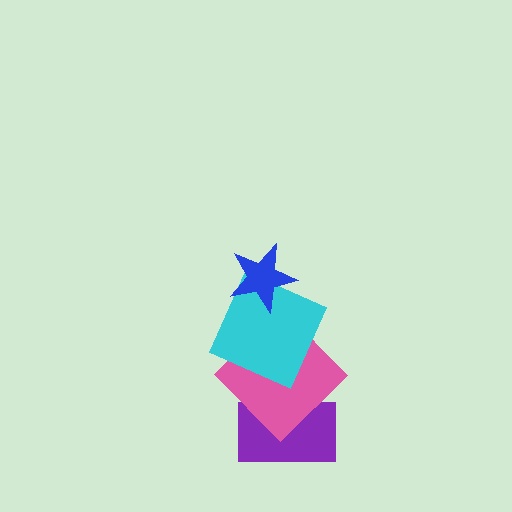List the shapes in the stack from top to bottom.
From top to bottom: the blue star, the cyan square, the pink diamond, the purple rectangle.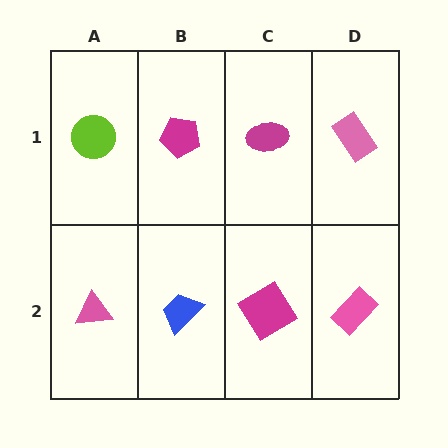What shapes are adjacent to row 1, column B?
A blue trapezoid (row 2, column B), a lime circle (row 1, column A), a magenta ellipse (row 1, column C).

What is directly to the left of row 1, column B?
A lime circle.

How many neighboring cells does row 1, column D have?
2.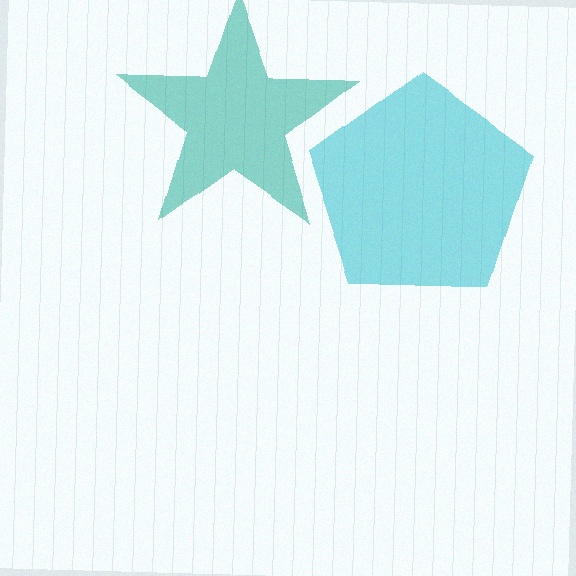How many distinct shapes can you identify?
There are 2 distinct shapes: a teal star, a cyan pentagon.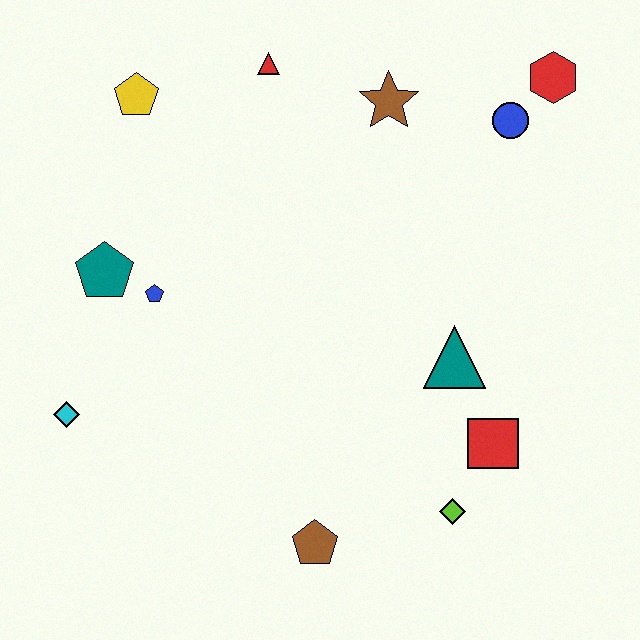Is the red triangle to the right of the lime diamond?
No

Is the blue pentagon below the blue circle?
Yes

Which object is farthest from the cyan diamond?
The red hexagon is farthest from the cyan diamond.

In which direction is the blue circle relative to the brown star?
The blue circle is to the right of the brown star.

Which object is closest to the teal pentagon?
The blue pentagon is closest to the teal pentagon.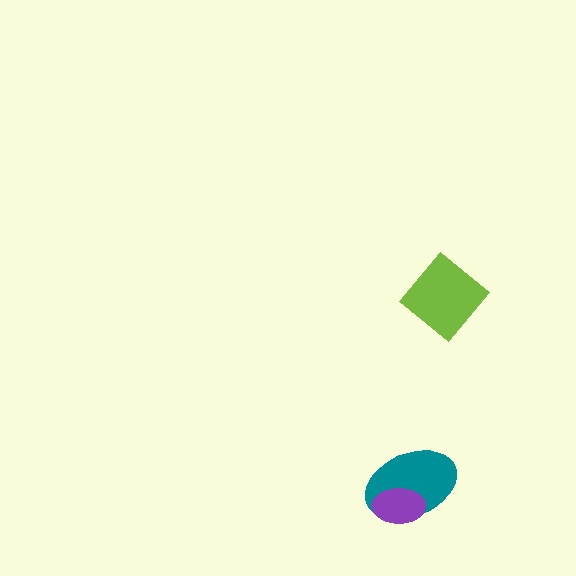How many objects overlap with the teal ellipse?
1 object overlaps with the teal ellipse.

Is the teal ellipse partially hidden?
Yes, it is partially covered by another shape.